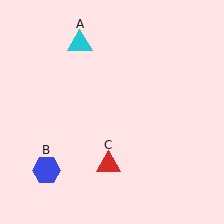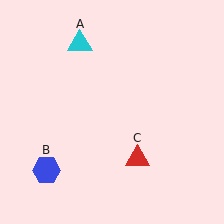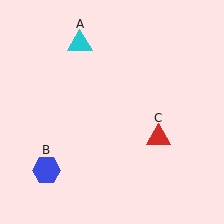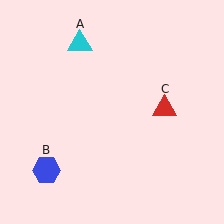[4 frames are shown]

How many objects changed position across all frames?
1 object changed position: red triangle (object C).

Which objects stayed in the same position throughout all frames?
Cyan triangle (object A) and blue hexagon (object B) remained stationary.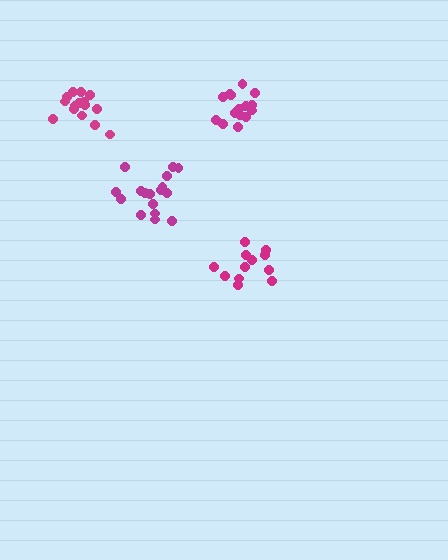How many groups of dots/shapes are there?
There are 4 groups.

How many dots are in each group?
Group 1: 15 dots, Group 2: 15 dots, Group 3: 17 dots, Group 4: 12 dots (59 total).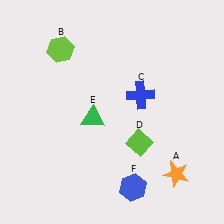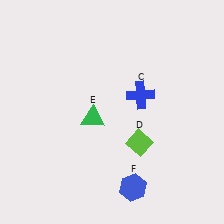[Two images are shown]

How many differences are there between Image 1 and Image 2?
There are 2 differences between the two images.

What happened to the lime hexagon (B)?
The lime hexagon (B) was removed in Image 2. It was in the top-left area of Image 1.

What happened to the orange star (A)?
The orange star (A) was removed in Image 2. It was in the bottom-right area of Image 1.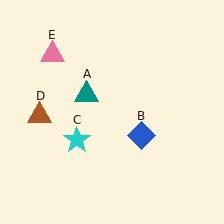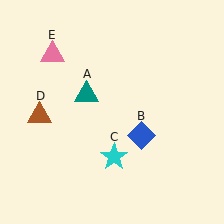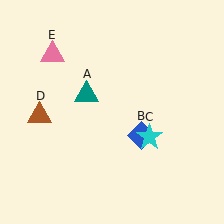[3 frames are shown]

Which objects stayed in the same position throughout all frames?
Teal triangle (object A) and blue diamond (object B) and brown triangle (object D) and pink triangle (object E) remained stationary.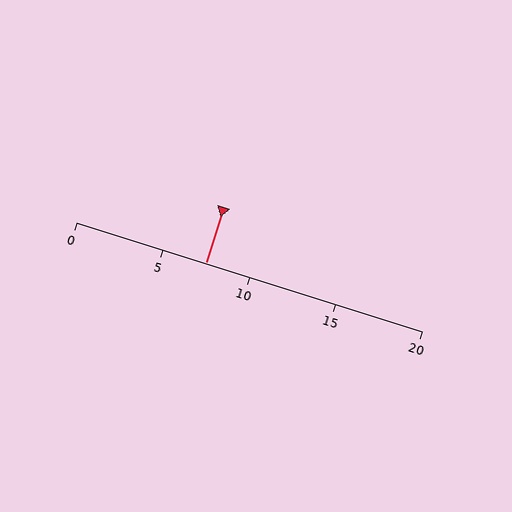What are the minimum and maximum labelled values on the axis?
The axis runs from 0 to 20.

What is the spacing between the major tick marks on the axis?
The major ticks are spaced 5 apart.